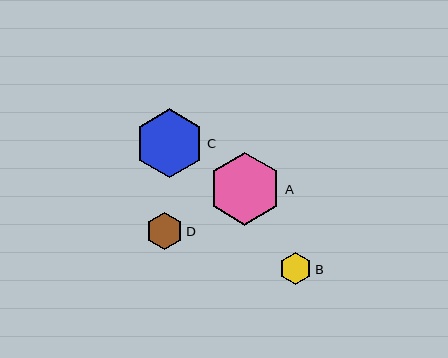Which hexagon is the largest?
Hexagon A is the largest with a size of approximately 73 pixels.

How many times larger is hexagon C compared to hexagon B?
Hexagon C is approximately 2.2 times the size of hexagon B.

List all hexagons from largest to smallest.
From largest to smallest: A, C, D, B.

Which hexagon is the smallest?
Hexagon B is the smallest with a size of approximately 32 pixels.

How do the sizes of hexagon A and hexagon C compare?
Hexagon A and hexagon C are approximately the same size.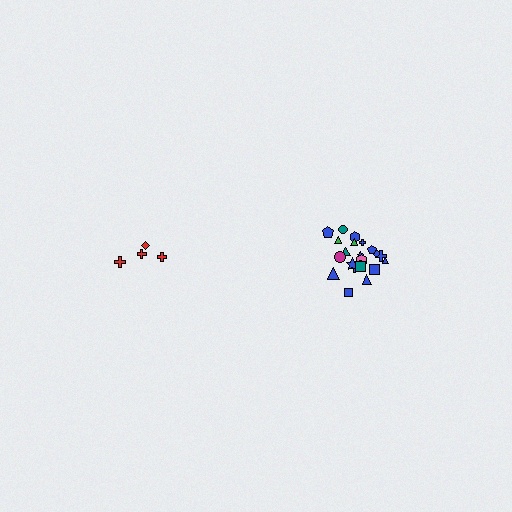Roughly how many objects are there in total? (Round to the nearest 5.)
Roughly 25 objects in total.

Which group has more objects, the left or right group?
The right group.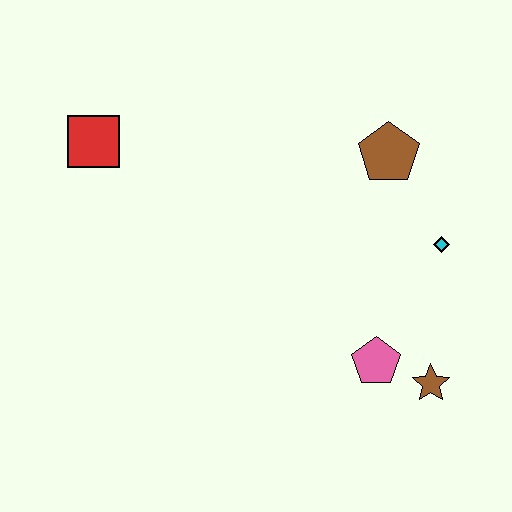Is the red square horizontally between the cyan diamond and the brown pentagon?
No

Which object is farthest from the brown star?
The red square is farthest from the brown star.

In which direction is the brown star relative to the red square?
The brown star is to the right of the red square.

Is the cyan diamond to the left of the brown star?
No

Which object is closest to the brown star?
The pink pentagon is closest to the brown star.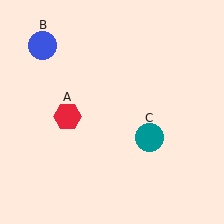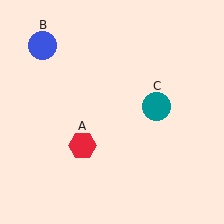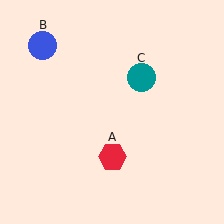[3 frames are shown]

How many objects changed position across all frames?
2 objects changed position: red hexagon (object A), teal circle (object C).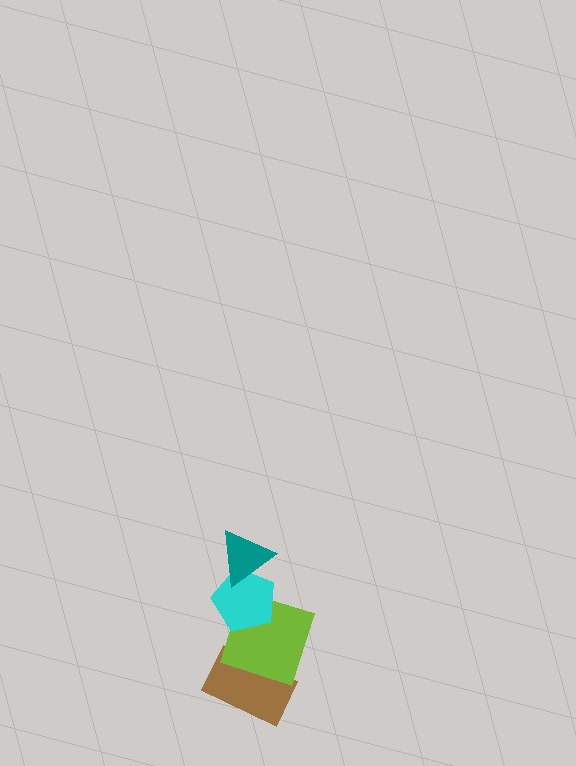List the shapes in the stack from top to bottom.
From top to bottom: the teal triangle, the cyan pentagon, the lime square, the brown rectangle.